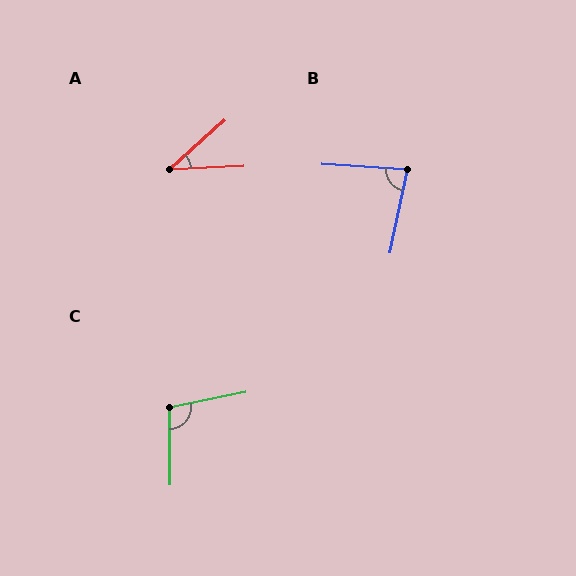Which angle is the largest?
C, at approximately 102 degrees.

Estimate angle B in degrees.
Approximately 81 degrees.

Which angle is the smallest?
A, at approximately 39 degrees.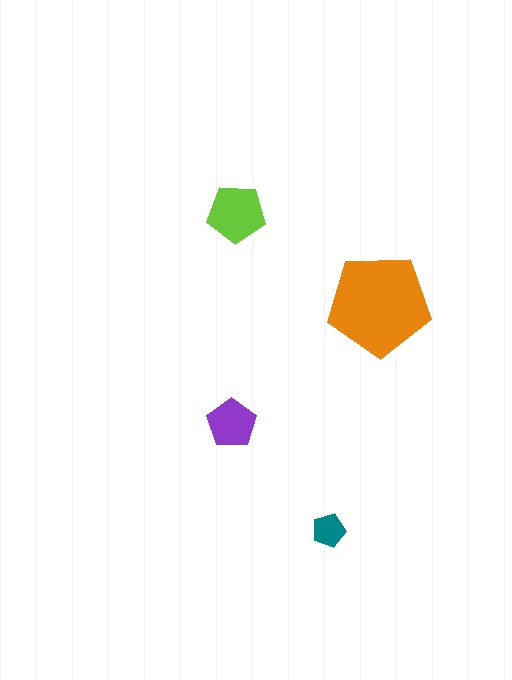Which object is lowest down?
The teal pentagon is bottommost.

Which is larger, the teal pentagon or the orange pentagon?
The orange one.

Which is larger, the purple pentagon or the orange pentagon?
The orange one.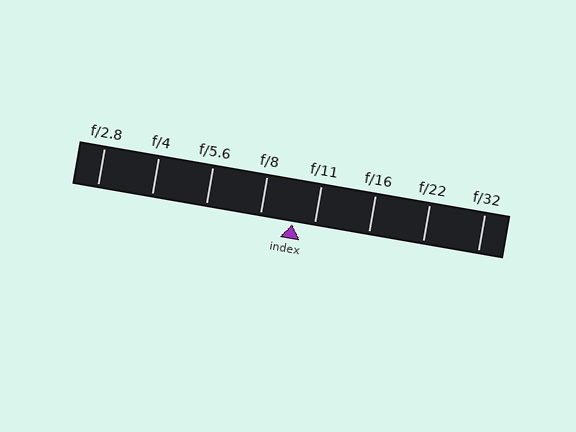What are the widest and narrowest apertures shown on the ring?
The widest aperture shown is f/2.8 and the narrowest is f/32.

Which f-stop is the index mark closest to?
The index mark is closest to f/11.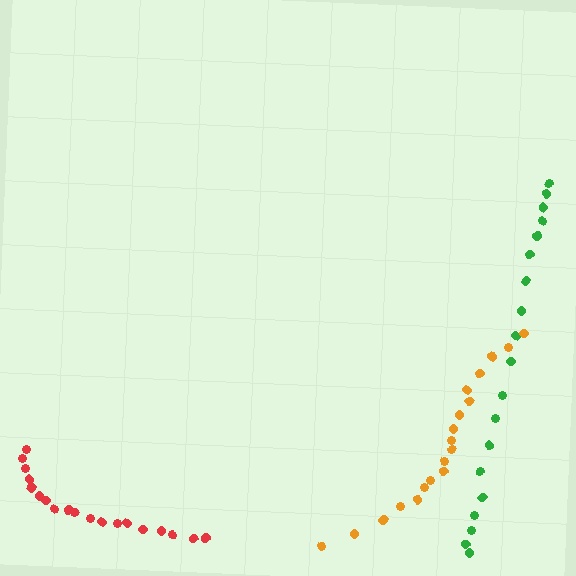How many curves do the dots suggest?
There are 3 distinct paths.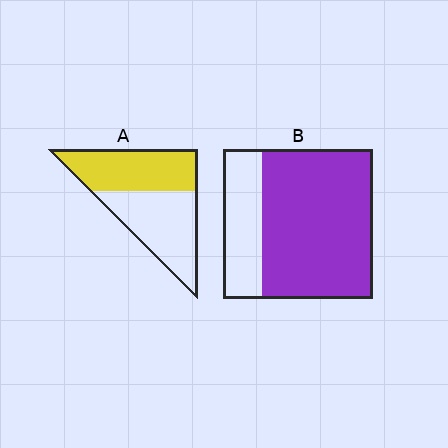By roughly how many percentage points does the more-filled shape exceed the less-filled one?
By roughly 25 percentage points (B over A).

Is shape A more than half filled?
Roughly half.